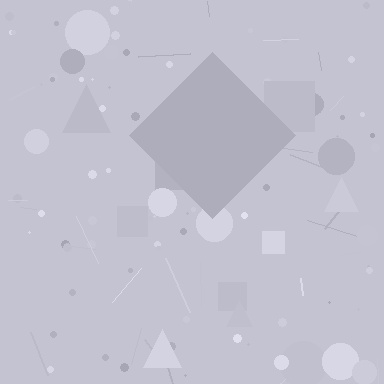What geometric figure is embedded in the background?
A diamond is embedded in the background.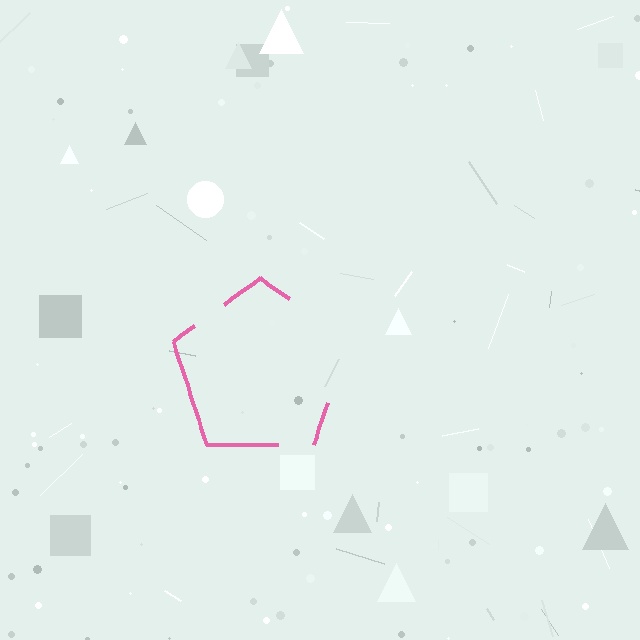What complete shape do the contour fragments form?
The contour fragments form a pentagon.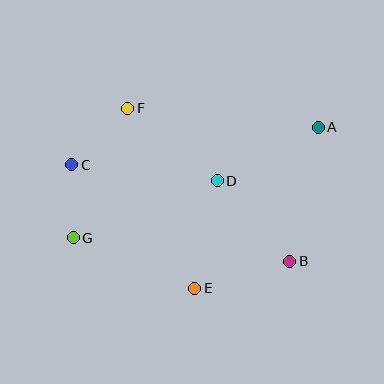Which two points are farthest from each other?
Points A and G are farthest from each other.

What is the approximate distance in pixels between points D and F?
The distance between D and F is approximately 115 pixels.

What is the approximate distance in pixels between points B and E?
The distance between B and E is approximately 98 pixels.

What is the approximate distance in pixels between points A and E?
The distance between A and E is approximately 203 pixels.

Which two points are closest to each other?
Points C and G are closest to each other.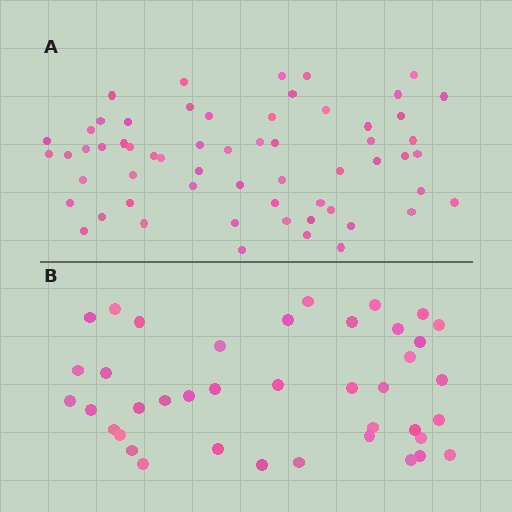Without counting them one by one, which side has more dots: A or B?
Region A (the top region) has more dots.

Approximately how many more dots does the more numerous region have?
Region A has approximately 20 more dots than region B.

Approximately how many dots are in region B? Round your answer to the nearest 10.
About 40 dots.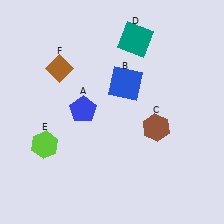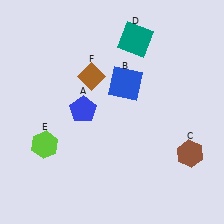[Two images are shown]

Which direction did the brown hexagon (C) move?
The brown hexagon (C) moved right.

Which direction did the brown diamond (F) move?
The brown diamond (F) moved right.